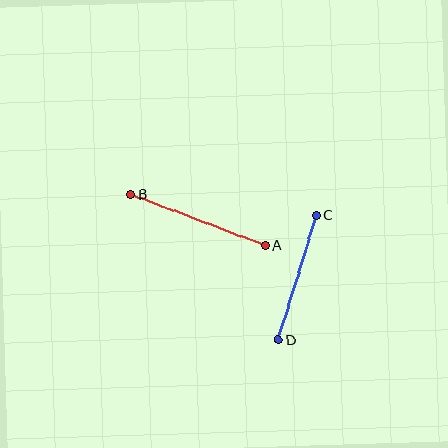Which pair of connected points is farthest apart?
Points A and B are farthest apart.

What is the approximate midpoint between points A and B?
The midpoint is at approximately (198, 220) pixels.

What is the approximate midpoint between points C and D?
The midpoint is at approximately (297, 278) pixels.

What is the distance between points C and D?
The distance is approximately 131 pixels.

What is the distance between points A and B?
The distance is approximately 144 pixels.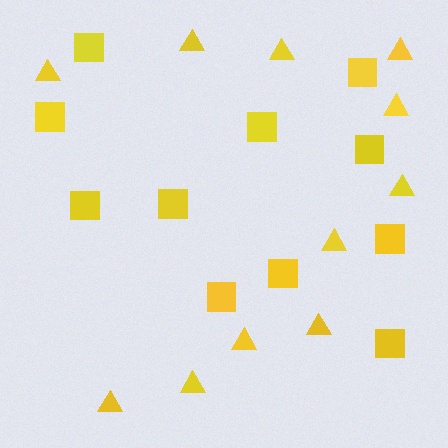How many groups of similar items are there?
There are 2 groups: one group of squares (11) and one group of triangles (11).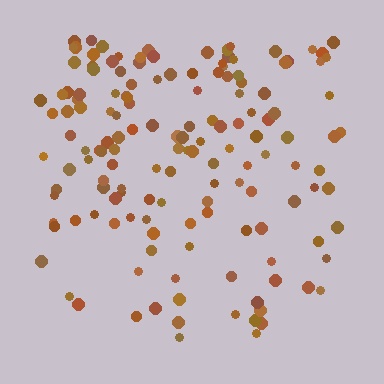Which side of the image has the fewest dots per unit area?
The bottom.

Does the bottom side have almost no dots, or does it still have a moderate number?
Still a moderate number, just noticeably fewer than the top.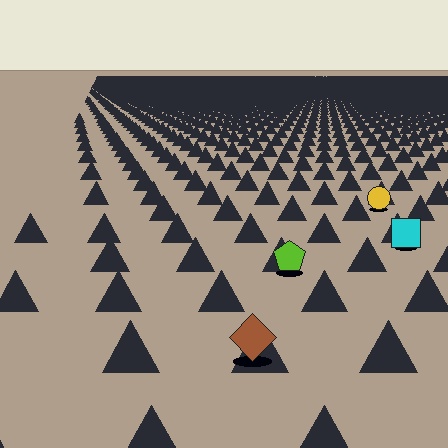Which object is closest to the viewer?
The brown diamond is closest. The texture marks near it are larger and more spread out.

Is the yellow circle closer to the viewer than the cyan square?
No. The cyan square is closer — you can tell from the texture gradient: the ground texture is coarser near it.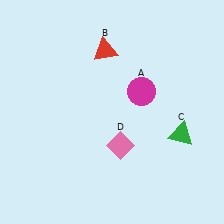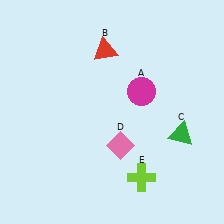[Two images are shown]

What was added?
A lime cross (E) was added in Image 2.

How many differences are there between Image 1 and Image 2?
There is 1 difference between the two images.